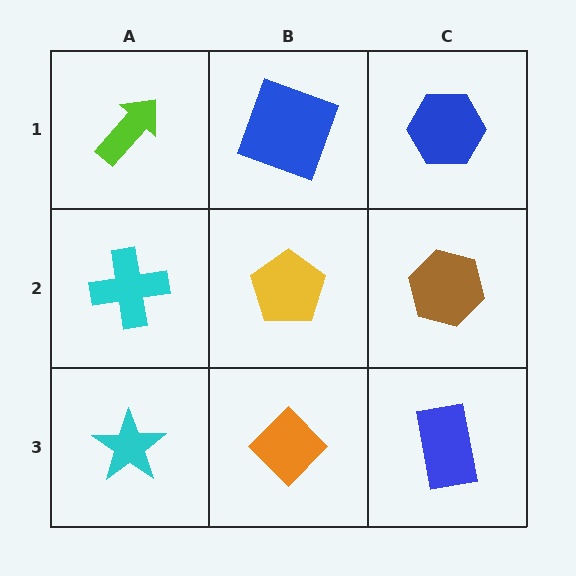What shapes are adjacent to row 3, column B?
A yellow pentagon (row 2, column B), a cyan star (row 3, column A), a blue rectangle (row 3, column C).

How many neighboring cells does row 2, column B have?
4.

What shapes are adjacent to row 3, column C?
A brown hexagon (row 2, column C), an orange diamond (row 3, column B).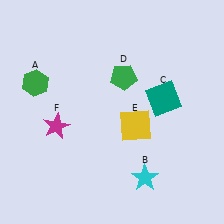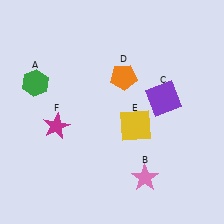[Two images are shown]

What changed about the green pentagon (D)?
In Image 1, D is green. In Image 2, it changed to orange.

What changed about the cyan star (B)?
In Image 1, B is cyan. In Image 2, it changed to pink.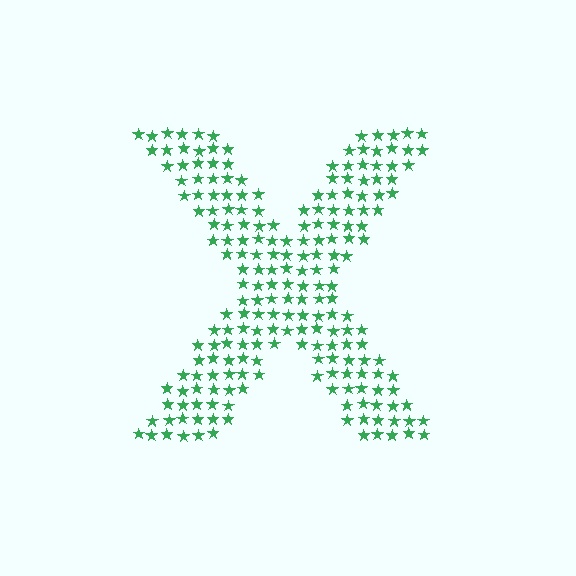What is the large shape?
The large shape is the letter X.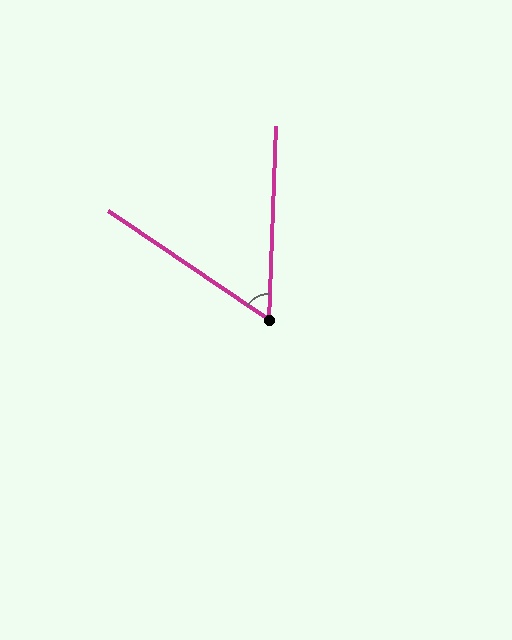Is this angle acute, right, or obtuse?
It is acute.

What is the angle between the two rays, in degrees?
Approximately 58 degrees.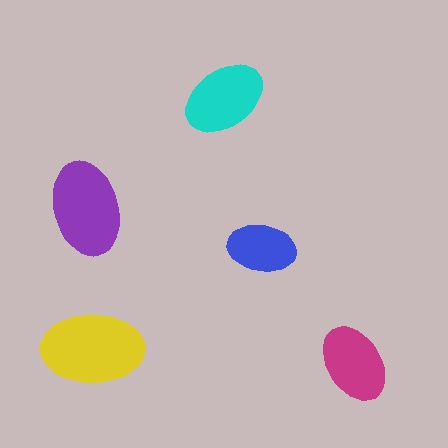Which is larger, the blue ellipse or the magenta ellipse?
The magenta one.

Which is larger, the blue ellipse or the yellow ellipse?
The yellow one.